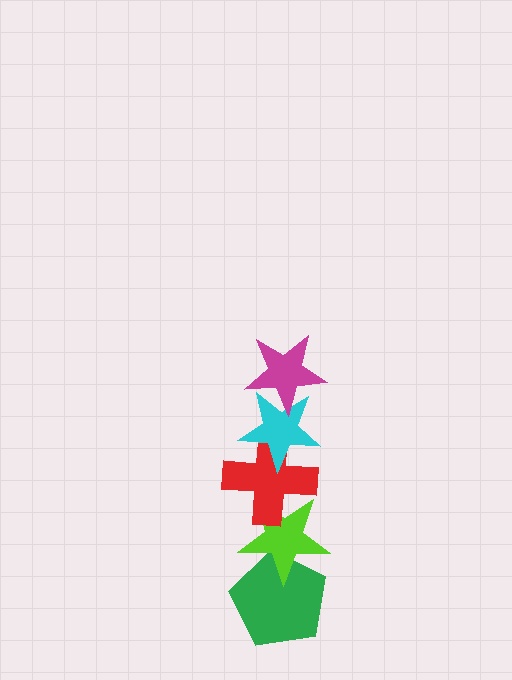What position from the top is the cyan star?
The cyan star is 2nd from the top.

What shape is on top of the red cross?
The cyan star is on top of the red cross.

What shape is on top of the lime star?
The red cross is on top of the lime star.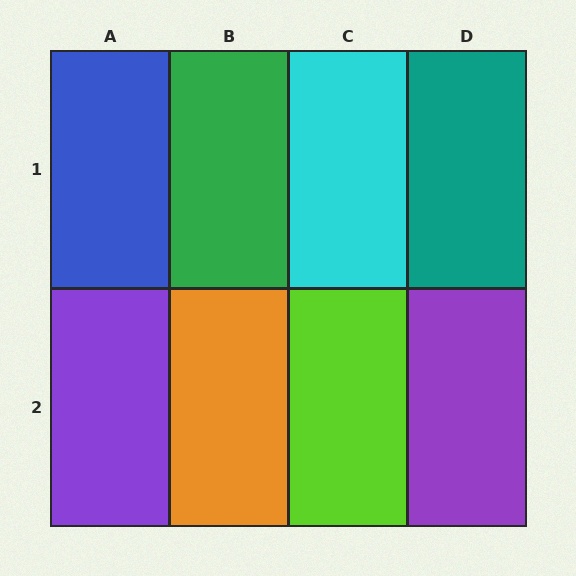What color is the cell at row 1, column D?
Teal.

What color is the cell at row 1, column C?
Cyan.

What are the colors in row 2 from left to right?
Purple, orange, lime, purple.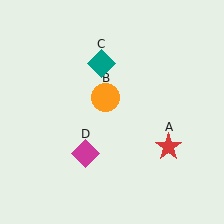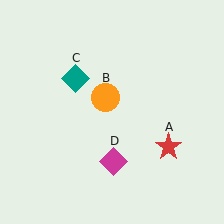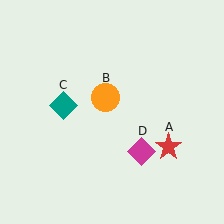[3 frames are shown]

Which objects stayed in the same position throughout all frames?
Red star (object A) and orange circle (object B) remained stationary.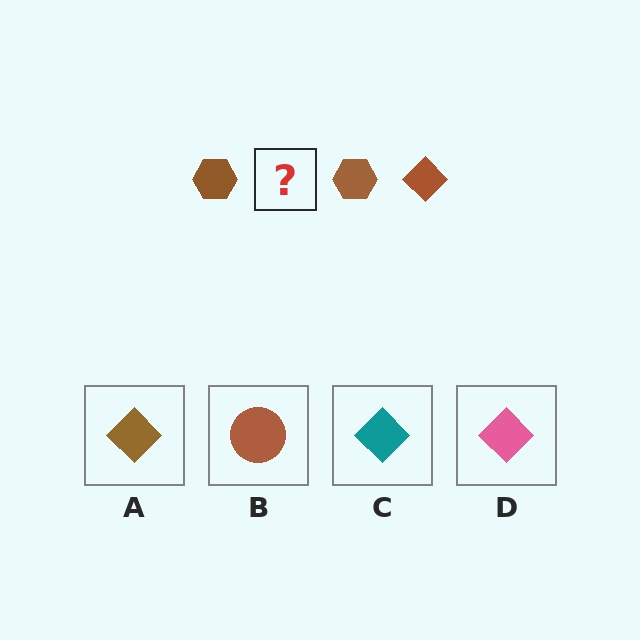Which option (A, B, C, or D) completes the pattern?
A.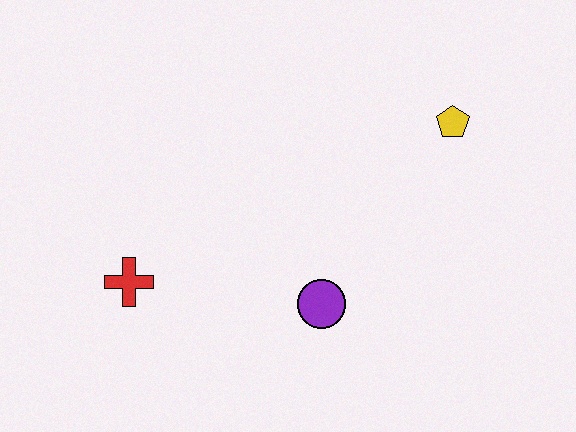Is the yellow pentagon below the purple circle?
No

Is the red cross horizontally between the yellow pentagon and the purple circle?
No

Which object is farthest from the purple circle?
The yellow pentagon is farthest from the purple circle.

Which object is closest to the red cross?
The purple circle is closest to the red cross.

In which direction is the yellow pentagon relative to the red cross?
The yellow pentagon is to the right of the red cross.